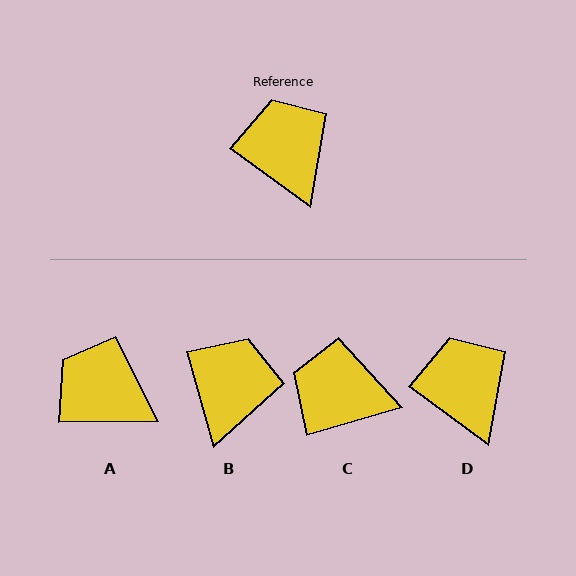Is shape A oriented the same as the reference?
No, it is off by about 37 degrees.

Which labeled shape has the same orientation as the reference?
D.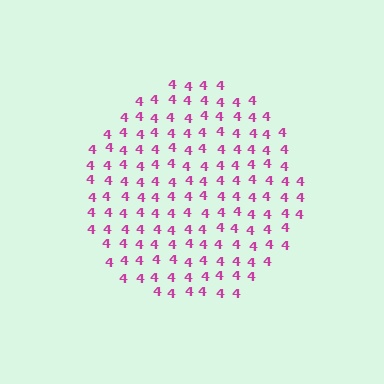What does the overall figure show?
The overall figure shows a circle.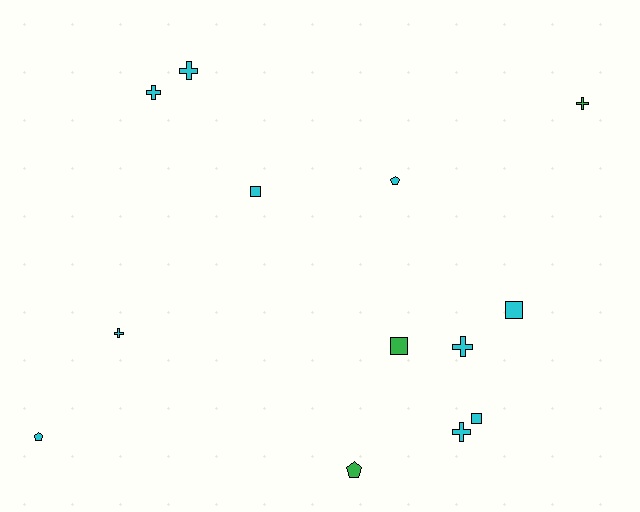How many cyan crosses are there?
There are 5 cyan crosses.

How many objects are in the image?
There are 13 objects.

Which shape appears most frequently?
Cross, with 6 objects.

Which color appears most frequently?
Cyan, with 10 objects.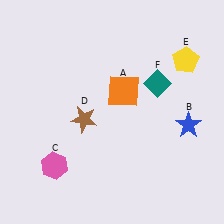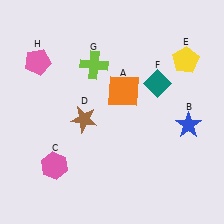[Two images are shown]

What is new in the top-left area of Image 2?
A lime cross (G) was added in the top-left area of Image 2.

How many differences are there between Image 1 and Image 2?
There are 2 differences between the two images.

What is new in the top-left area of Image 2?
A pink pentagon (H) was added in the top-left area of Image 2.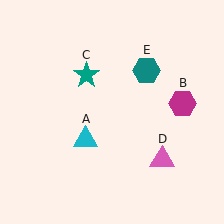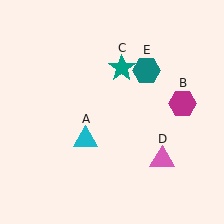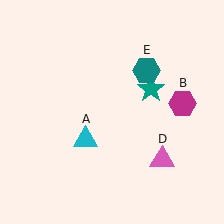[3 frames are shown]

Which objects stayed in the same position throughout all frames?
Cyan triangle (object A) and magenta hexagon (object B) and pink triangle (object D) and teal hexagon (object E) remained stationary.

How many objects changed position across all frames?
1 object changed position: teal star (object C).